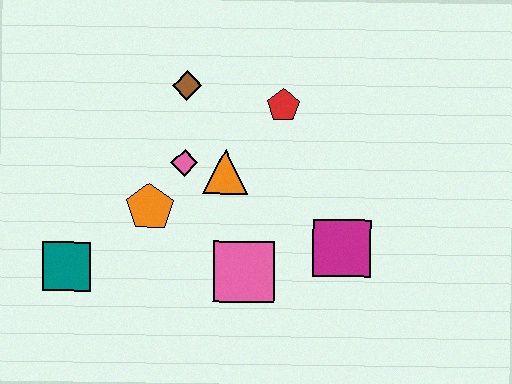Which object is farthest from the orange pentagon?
The magenta square is farthest from the orange pentagon.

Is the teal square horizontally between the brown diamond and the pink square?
No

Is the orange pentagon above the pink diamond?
No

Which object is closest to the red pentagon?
The orange triangle is closest to the red pentagon.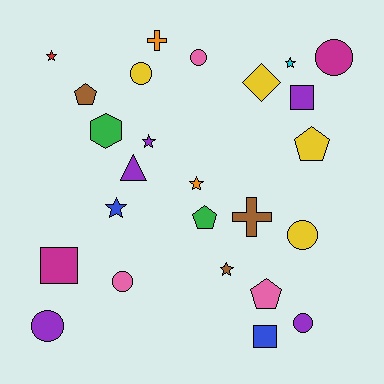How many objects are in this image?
There are 25 objects.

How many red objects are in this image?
There is 1 red object.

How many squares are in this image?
There are 3 squares.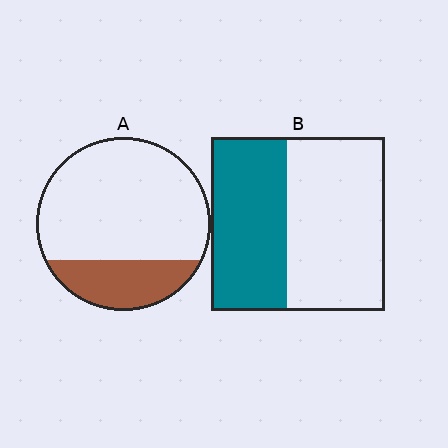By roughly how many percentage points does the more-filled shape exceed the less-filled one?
By roughly 20 percentage points (B over A).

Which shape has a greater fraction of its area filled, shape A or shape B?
Shape B.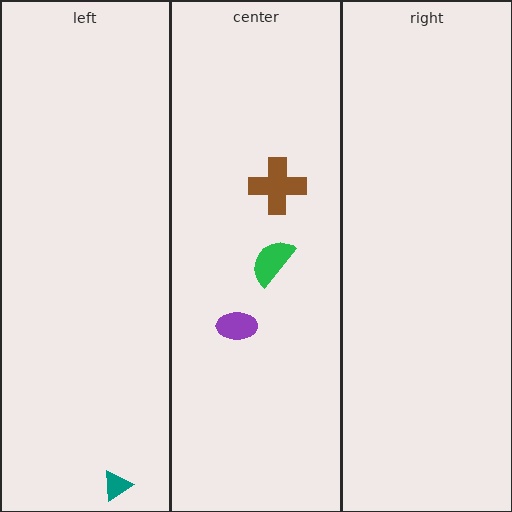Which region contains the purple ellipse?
The center region.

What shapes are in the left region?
The teal triangle.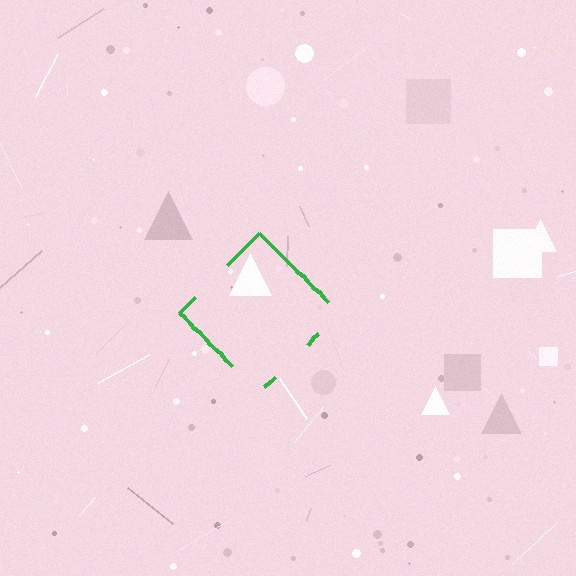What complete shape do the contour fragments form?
The contour fragments form a diamond.